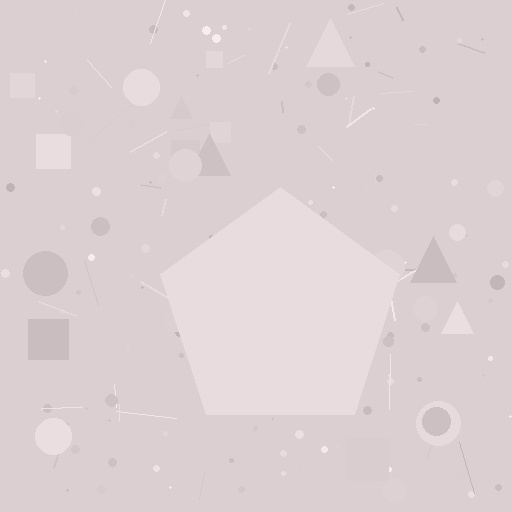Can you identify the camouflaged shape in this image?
The camouflaged shape is a pentagon.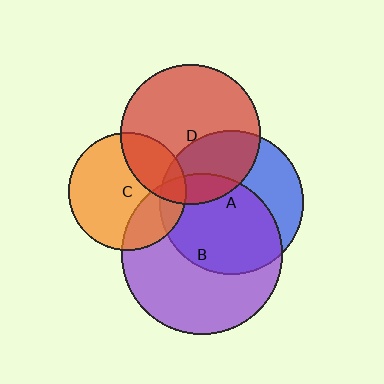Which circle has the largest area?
Circle B (purple).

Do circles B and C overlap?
Yes.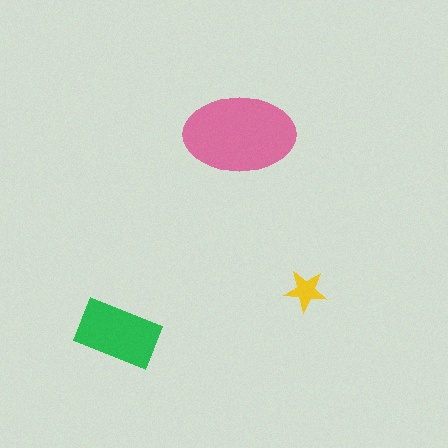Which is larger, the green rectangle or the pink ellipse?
The pink ellipse.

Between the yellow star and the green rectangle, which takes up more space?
The green rectangle.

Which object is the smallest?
The yellow star.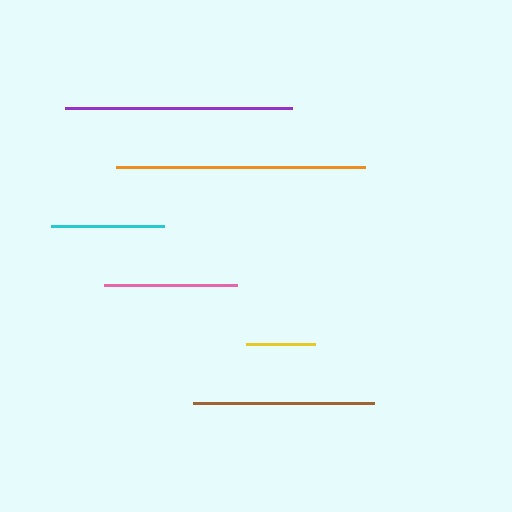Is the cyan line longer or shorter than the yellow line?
The cyan line is longer than the yellow line.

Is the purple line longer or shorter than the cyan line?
The purple line is longer than the cyan line.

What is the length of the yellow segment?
The yellow segment is approximately 69 pixels long.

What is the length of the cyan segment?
The cyan segment is approximately 114 pixels long.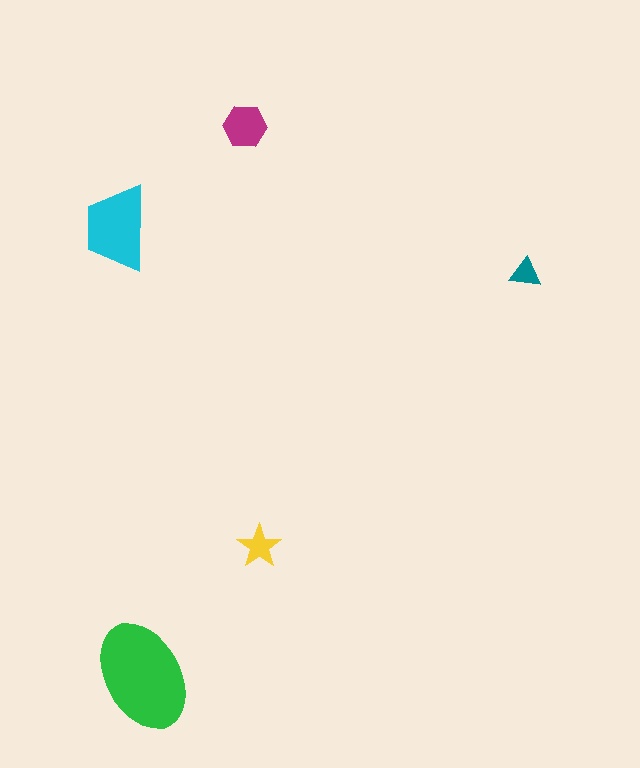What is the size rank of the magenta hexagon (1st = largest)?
3rd.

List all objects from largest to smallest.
The green ellipse, the cyan trapezoid, the magenta hexagon, the yellow star, the teal triangle.